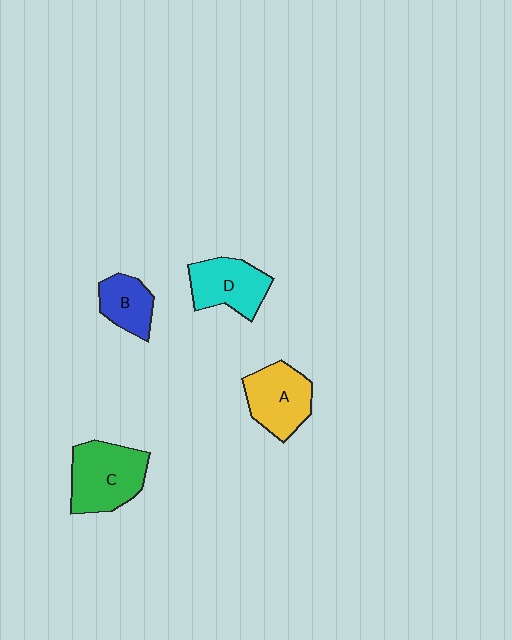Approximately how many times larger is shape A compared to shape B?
Approximately 1.5 times.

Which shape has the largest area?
Shape C (green).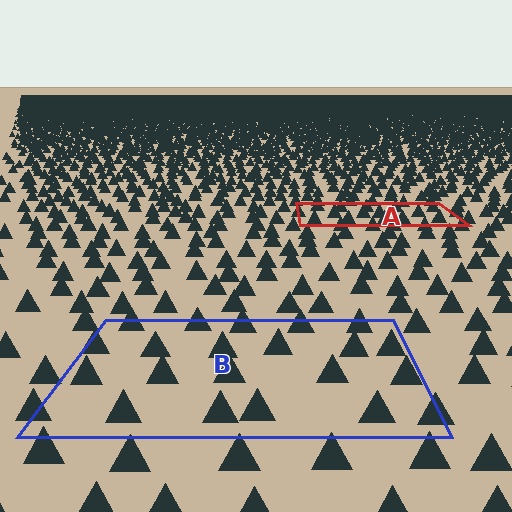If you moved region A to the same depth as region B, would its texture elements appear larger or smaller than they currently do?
They would appear larger. At a closer depth, the same texture elements are projected at a bigger on-screen size.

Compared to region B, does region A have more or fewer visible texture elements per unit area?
Region A has more texture elements per unit area — they are packed more densely because it is farther away.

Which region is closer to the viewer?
Region B is closer. The texture elements there are larger and more spread out.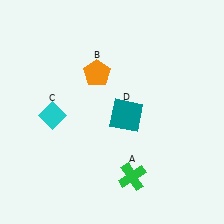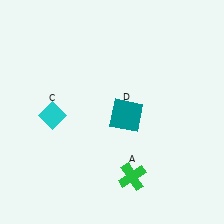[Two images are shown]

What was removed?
The orange pentagon (B) was removed in Image 2.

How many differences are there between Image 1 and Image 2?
There is 1 difference between the two images.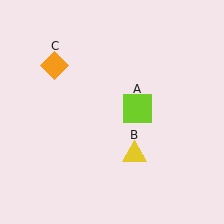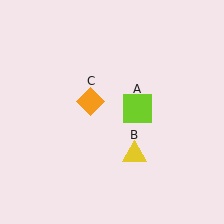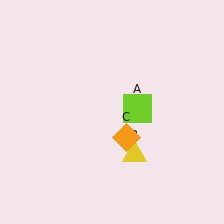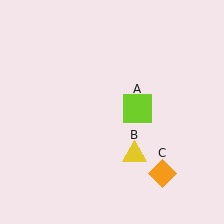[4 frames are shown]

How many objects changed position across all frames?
1 object changed position: orange diamond (object C).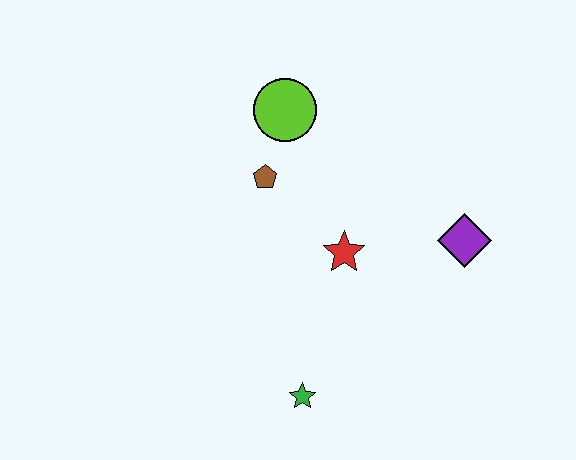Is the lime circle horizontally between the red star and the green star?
No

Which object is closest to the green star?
The red star is closest to the green star.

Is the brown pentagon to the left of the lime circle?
Yes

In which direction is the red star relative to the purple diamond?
The red star is to the left of the purple diamond.